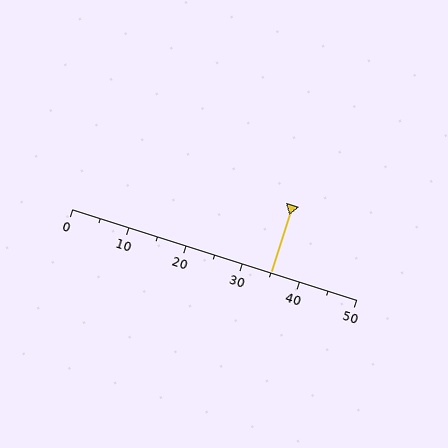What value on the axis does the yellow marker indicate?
The marker indicates approximately 35.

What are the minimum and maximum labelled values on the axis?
The axis runs from 0 to 50.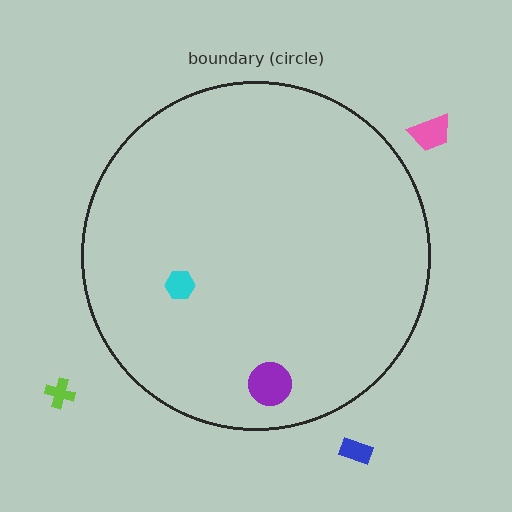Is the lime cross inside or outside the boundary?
Outside.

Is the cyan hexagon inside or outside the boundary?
Inside.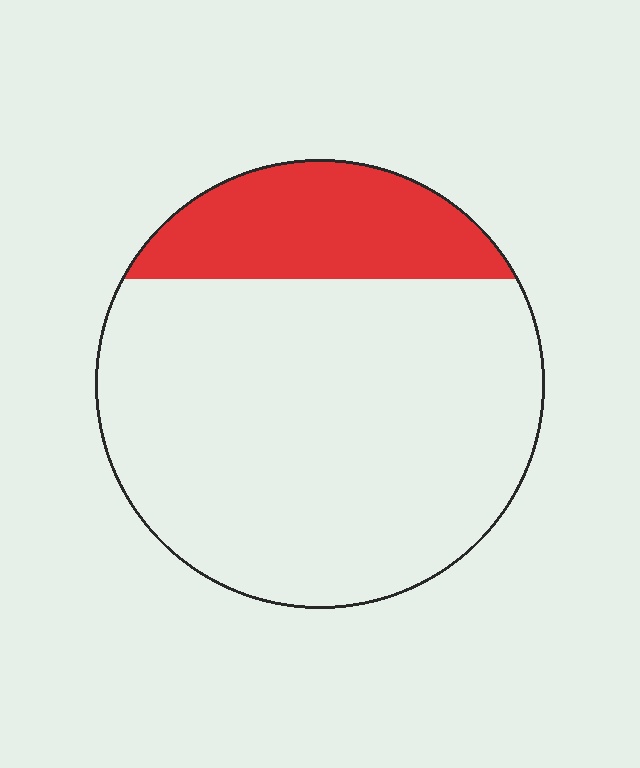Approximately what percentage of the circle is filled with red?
Approximately 20%.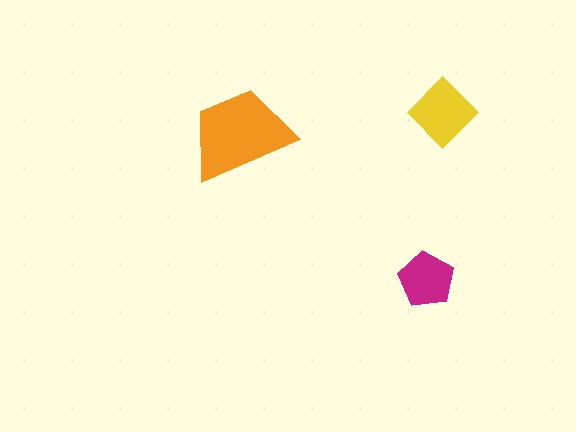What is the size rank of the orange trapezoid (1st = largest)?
1st.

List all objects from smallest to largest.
The magenta pentagon, the yellow diamond, the orange trapezoid.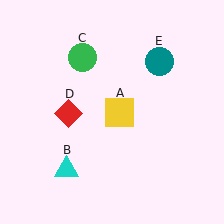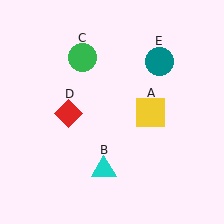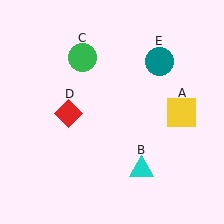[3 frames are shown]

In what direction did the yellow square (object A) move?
The yellow square (object A) moved right.